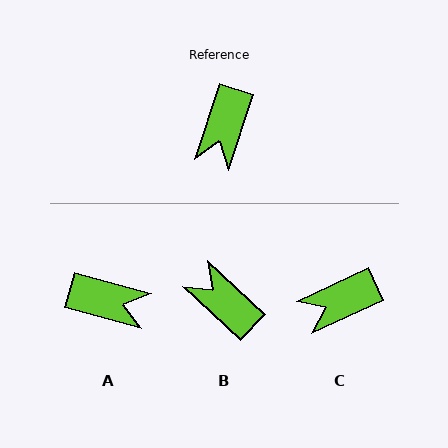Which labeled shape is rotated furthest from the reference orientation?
B, about 115 degrees away.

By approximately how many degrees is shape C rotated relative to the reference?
Approximately 47 degrees clockwise.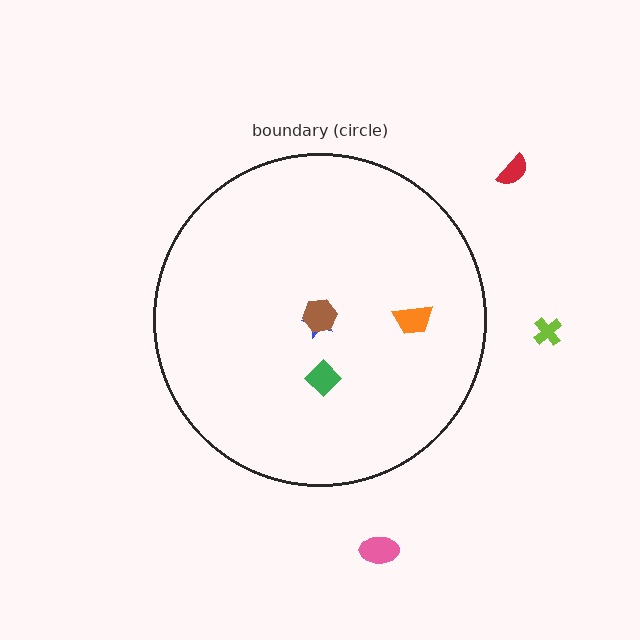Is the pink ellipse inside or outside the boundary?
Outside.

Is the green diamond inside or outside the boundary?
Inside.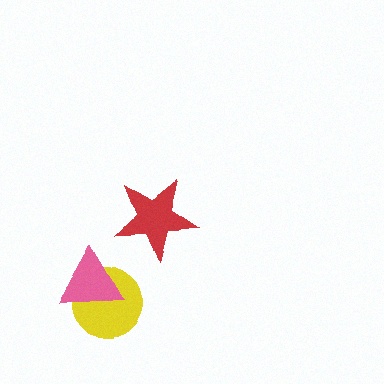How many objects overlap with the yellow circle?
1 object overlaps with the yellow circle.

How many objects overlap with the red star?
0 objects overlap with the red star.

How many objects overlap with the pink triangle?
1 object overlaps with the pink triangle.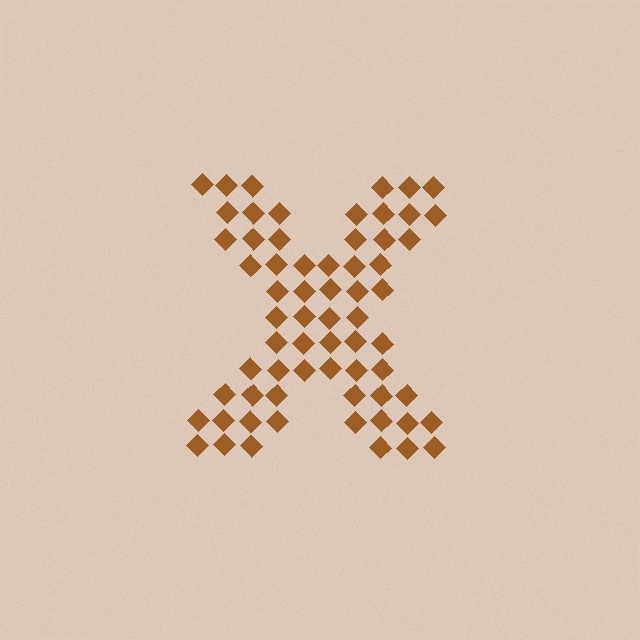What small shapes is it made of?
It is made of small diamonds.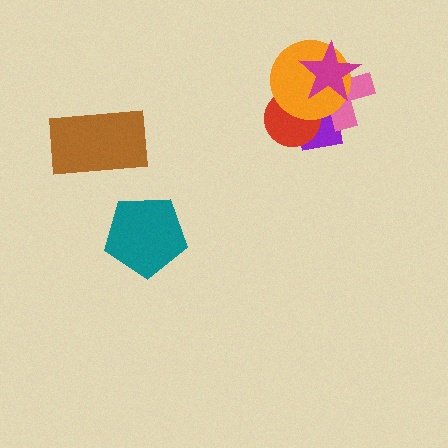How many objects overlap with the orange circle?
4 objects overlap with the orange circle.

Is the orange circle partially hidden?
Yes, it is partially covered by another shape.